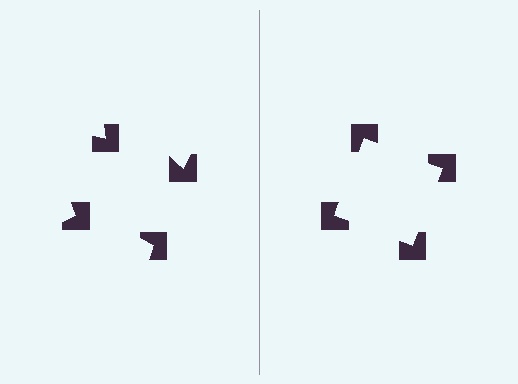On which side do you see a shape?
An illusory square appears on the right side. On the left side the wedge cuts are rotated, so no coherent shape forms.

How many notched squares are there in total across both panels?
8 — 4 on each side.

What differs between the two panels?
The notched squares are positioned identically on both sides; only the wedge orientations differ. On the right they align to a square; on the left they are misaligned.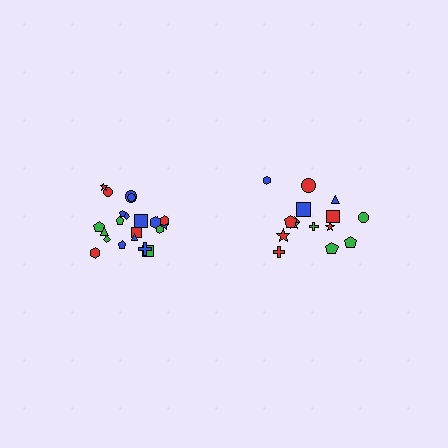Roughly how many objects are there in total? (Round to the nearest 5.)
Roughly 35 objects in total.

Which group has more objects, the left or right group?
The left group.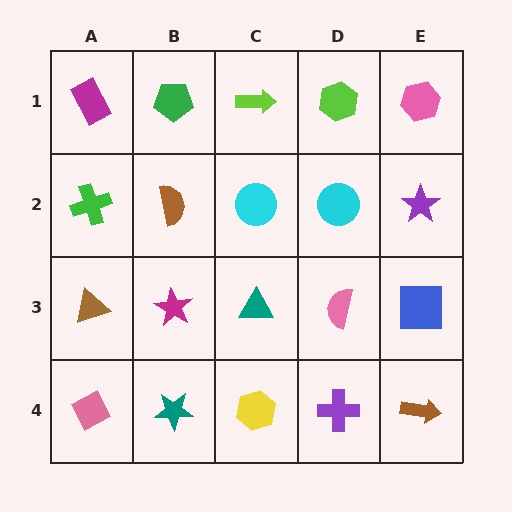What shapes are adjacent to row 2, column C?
A lime arrow (row 1, column C), a teal triangle (row 3, column C), a brown semicircle (row 2, column B), a cyan circle (row 2, column D).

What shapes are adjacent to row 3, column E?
A purple star (row 2, column E), a brown arrow (row 4, column E), a pink semicircle (row 3, column D).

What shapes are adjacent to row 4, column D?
A pink semicircle (row 3, column D), a yellow hexagon (row 4, column C), a brown arrow (row 4, column E).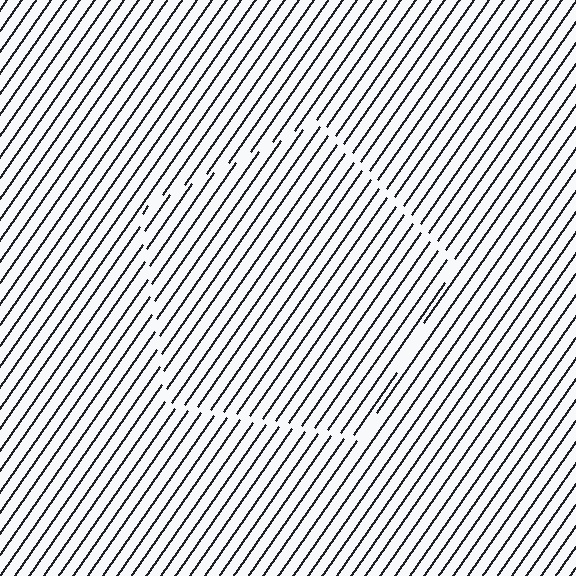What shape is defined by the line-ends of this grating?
An illusory pentagon. The interior of the shape contains the same grating, shifted by half a period — the contour is defined by the phase discontinuity where line-ends from the inner and outer gratings abut.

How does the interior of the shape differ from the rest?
The interior of the shape contains the same grating, shifted by half a period — the contour is defined by the phase discontinuity where line-ends from the inner and outer gratings abut.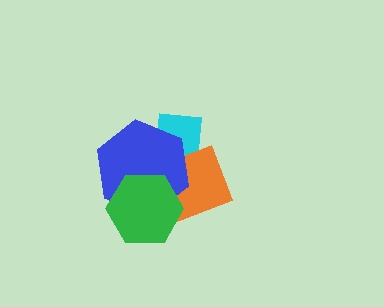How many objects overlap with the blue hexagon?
3 objects overlap with the blue hexagon.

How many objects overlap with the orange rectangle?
3 objects overlap with the orange rectangle.